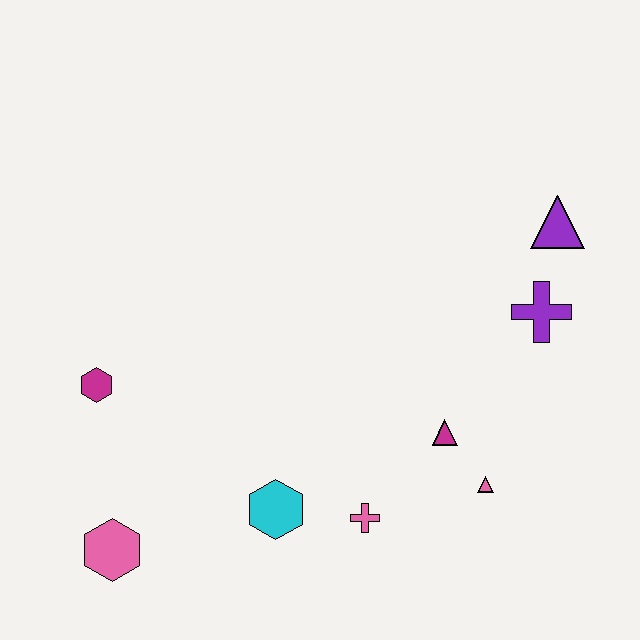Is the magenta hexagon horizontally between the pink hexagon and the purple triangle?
No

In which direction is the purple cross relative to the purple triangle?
The purple cross is below the purple triangle.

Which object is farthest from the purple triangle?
The pink hexagon is farthest from the purple triangle.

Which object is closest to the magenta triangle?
The pink triangle is closest to the magenta triangle.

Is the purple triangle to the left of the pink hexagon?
No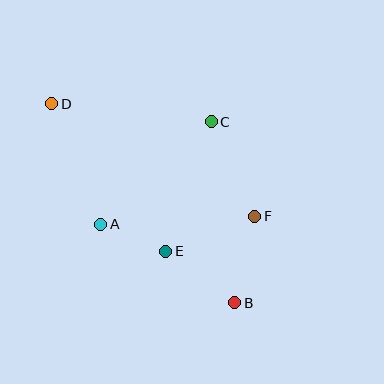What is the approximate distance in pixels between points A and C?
The distance between A and C is approximately 151 pixels.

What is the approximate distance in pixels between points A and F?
The distance between A and F is approximately 154 pixels.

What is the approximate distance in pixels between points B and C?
The distance between B and C is approximately 182 pixels.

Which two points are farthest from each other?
Points B and D are farthest from each other.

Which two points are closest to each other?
Points A and E are closest to each other.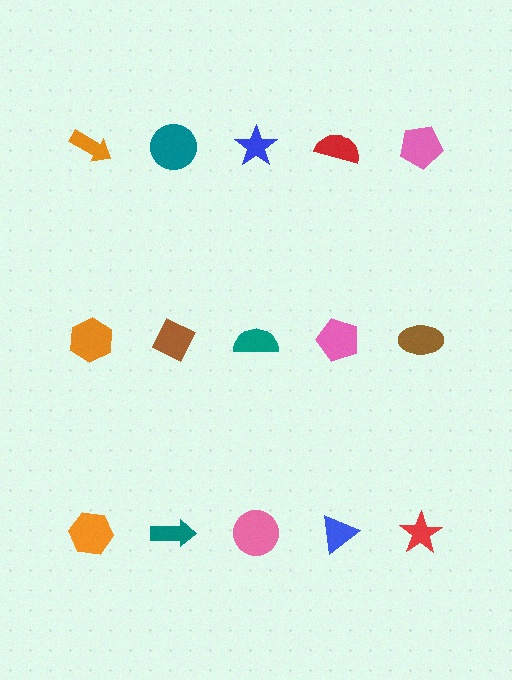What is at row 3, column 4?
A blue triangle.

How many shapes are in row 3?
5 shapes.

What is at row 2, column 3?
A teal semicircle.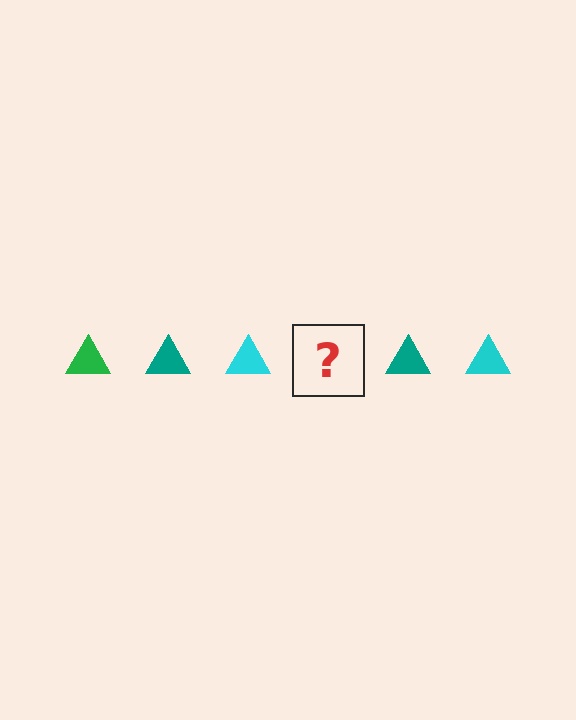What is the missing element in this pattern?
The missing element is a green triangle.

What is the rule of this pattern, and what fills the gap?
The rule is that the pattern cycles through green, teal, cyan triangles. The gap should be filled with a green triangle.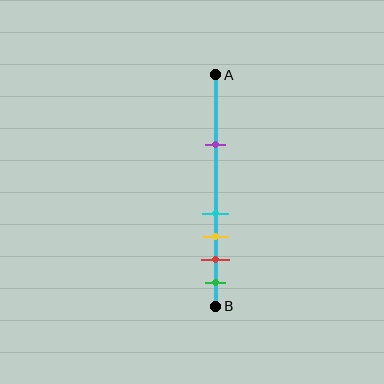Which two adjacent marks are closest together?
The cyan and yellow marks are the closest adjacent pair.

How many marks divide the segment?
There are 5 marks dividing the segment.